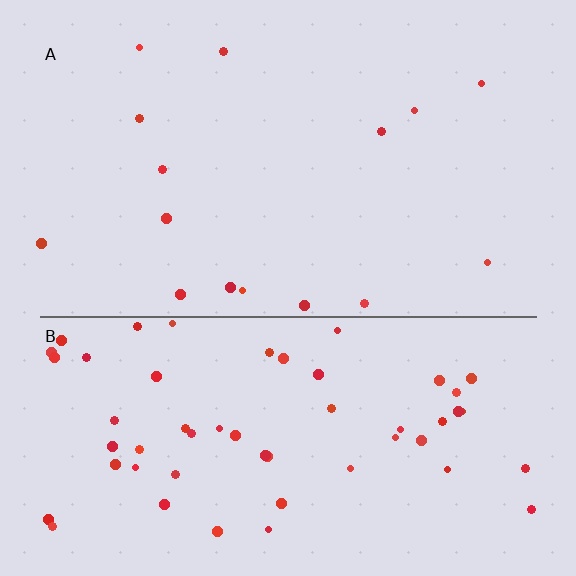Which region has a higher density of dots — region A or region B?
B (the bottom).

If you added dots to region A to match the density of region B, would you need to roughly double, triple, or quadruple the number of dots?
Approximately quadruple.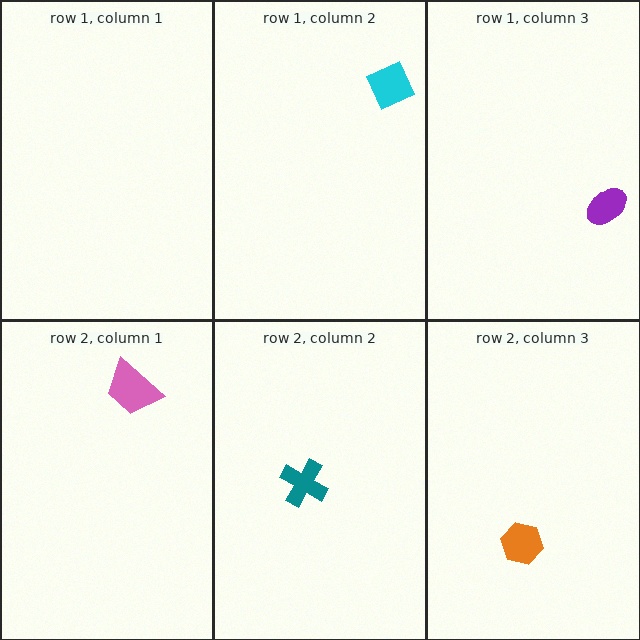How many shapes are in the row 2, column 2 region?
1.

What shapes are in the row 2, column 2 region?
The teal cross.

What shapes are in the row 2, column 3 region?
The orange hexagon.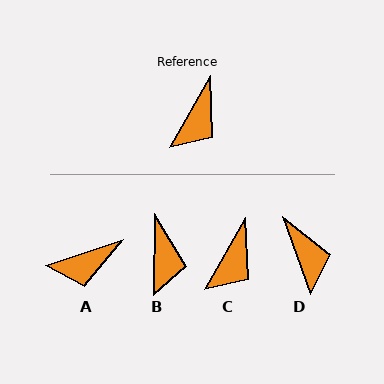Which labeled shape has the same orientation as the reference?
C.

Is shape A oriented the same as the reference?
No, it is off by about 42 degrees.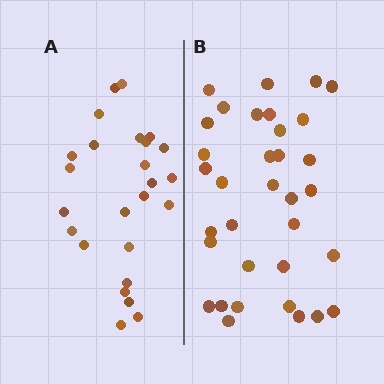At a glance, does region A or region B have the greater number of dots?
Region B (the right region) has more dots.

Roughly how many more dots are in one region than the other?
Region B has roughly 8 or so more dots than region A.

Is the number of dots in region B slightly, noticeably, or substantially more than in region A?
Region B has noticeably more, but not dramatically so. The ratio is roughly 1.4 to 1.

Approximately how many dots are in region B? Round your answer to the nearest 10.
About 30 dots. (The exact count is 34, which rounds to 30.)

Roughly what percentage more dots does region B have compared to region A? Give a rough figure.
About 35% more.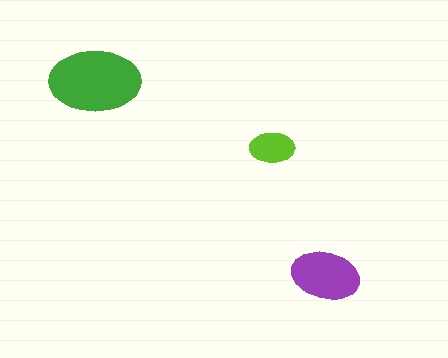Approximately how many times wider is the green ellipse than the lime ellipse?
About 2 times wider.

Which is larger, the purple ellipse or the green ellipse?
The green one.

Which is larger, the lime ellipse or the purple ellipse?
The purple one.